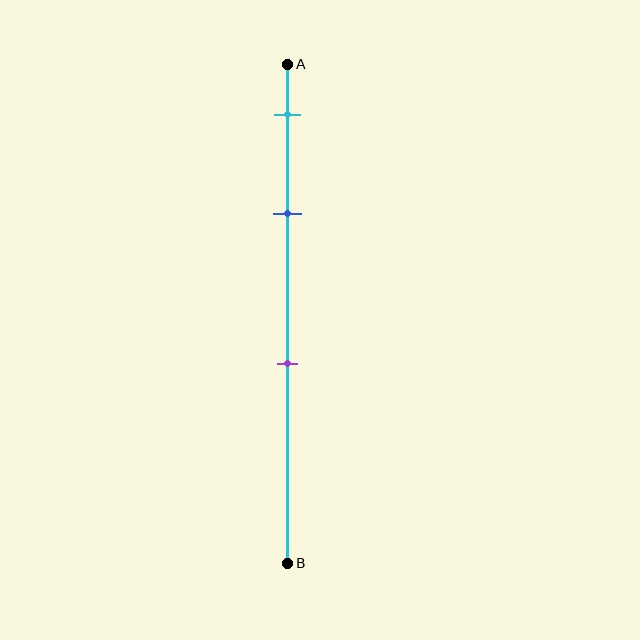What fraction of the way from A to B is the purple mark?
The purple mark is approximately 60% (0.6) of the way from A to B.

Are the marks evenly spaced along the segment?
No, the marks are not evenly spaced.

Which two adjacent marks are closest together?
The cyan and blue marks are the closest adjacent pair.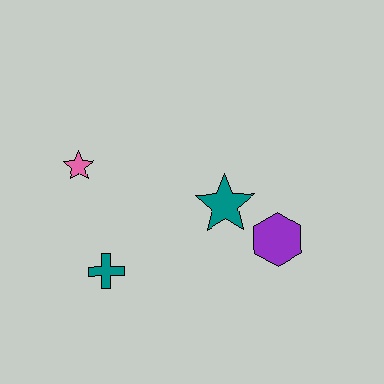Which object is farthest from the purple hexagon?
The pink star is farthest from the purple hexagon.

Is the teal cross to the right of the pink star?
Yes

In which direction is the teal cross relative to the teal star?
The teal cross is to the left of the teal star.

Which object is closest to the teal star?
The purple hexagon is closest to the teal star.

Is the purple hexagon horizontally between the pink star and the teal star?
No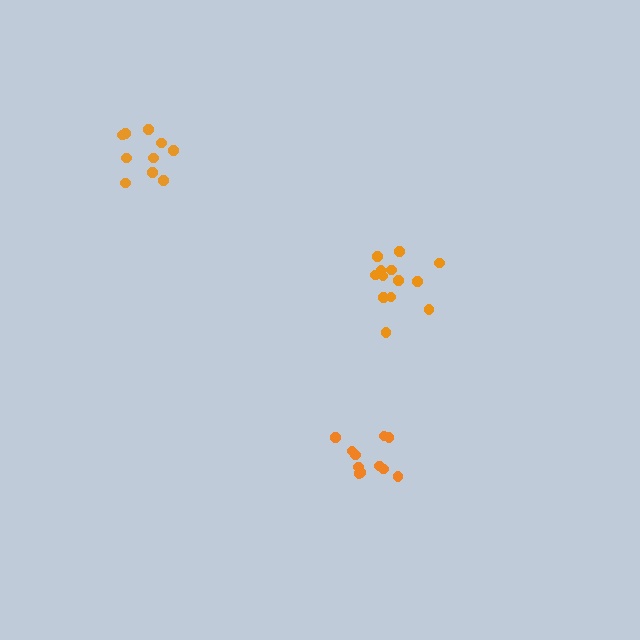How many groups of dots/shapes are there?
There are 3 groups.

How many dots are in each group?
Group 1: 10 dots, Group 2: 13 dots, Group 3: 11 dots (34 total).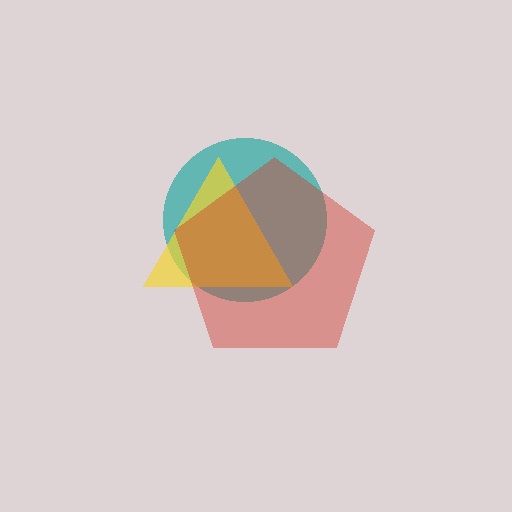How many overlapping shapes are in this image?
There are 3 overlapping shapes in the image.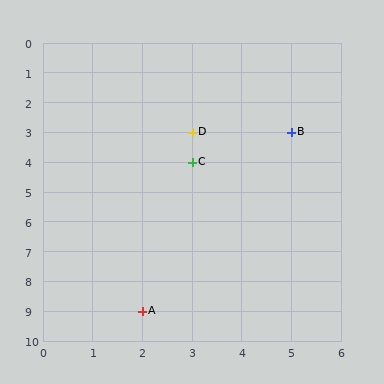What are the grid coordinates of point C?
Point C is at grid coordinates (3, 4).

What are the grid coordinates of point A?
Point A is at grid coordinates (2, 9).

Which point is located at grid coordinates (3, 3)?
Point D is at (3, 3).